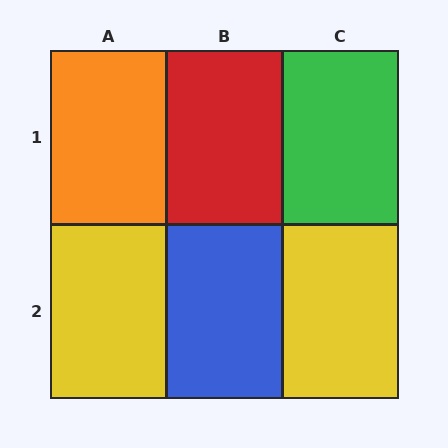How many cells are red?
1 cell is red.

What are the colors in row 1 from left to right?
Orange, red, green.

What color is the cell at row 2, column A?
Yellow.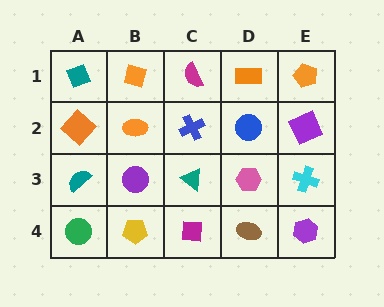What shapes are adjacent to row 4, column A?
A teal semicircle (row 3, column A), a yellow pentagon (row 4, column B).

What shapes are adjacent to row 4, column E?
A cyan cross (row 3, column E), a brown ellipse (row 4, column D).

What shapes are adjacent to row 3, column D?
A blue circle (row 2, column D), a brown ellipse (row 4, column D), a teal triangle (row 3, column C), a cyan cross (row 3, column E).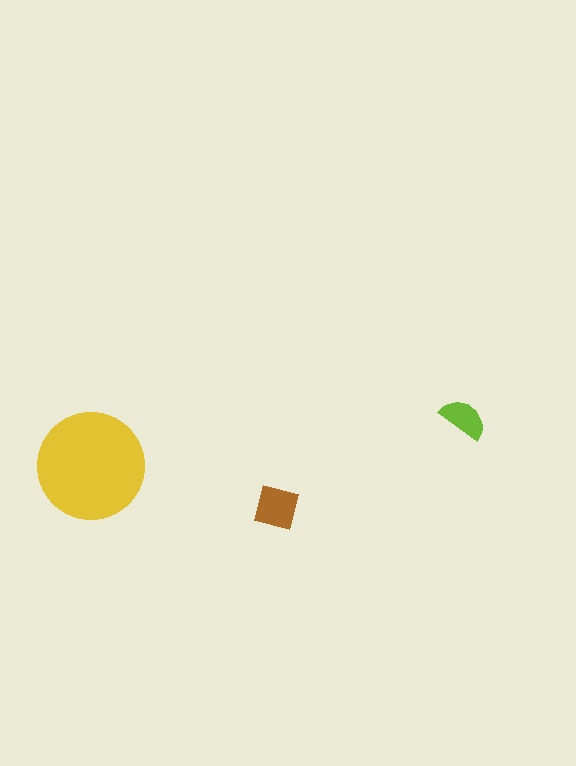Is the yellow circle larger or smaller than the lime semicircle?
Larger.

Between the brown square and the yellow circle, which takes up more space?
The yellow circle.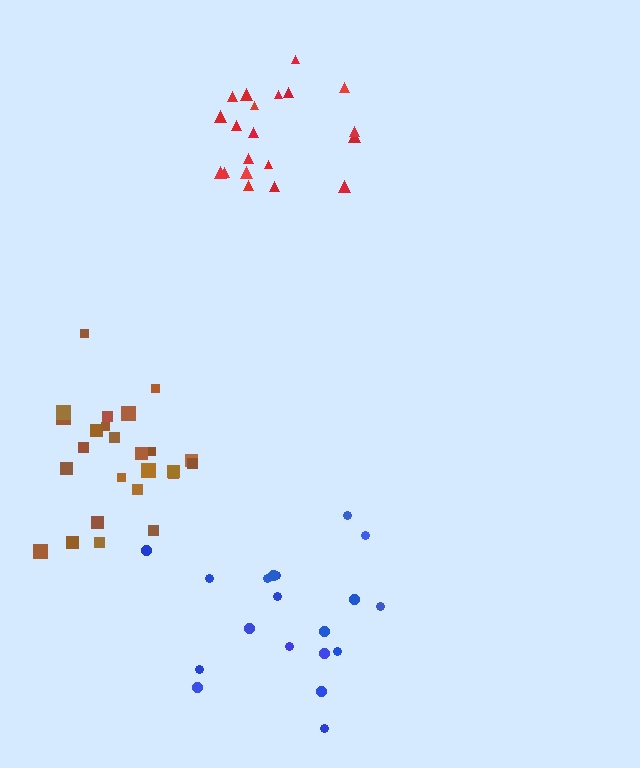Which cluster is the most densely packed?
Brown.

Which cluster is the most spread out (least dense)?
Blue.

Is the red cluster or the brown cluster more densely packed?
Brown.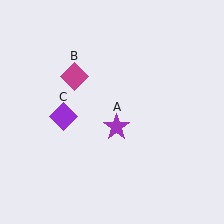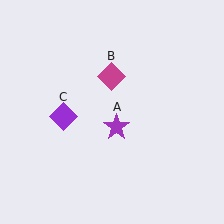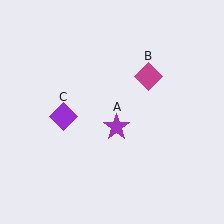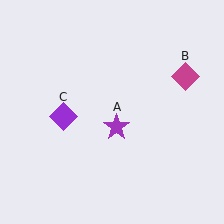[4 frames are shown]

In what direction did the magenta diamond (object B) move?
The magenta diamond (object B) moved right.